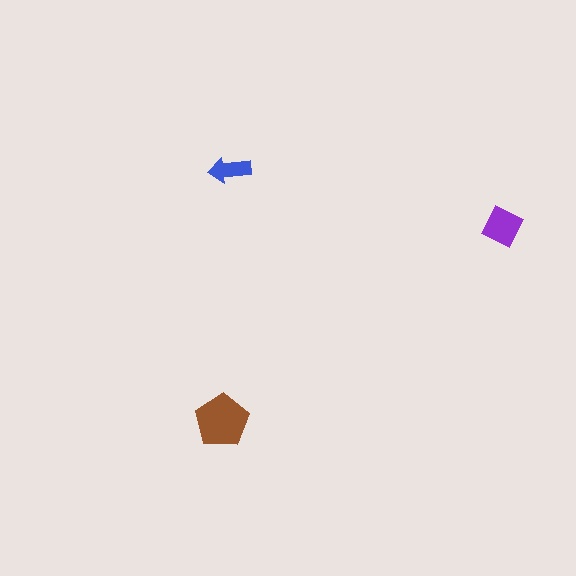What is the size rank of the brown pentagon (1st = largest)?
1st.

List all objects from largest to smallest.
The brown pentagon, the purple square, the blue arrow.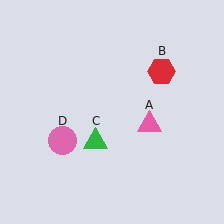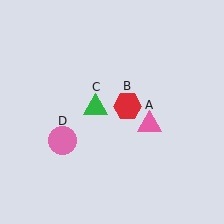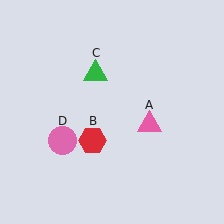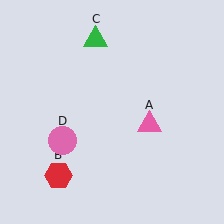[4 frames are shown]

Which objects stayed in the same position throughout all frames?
Pink triangle (object A) and pink circle (object D) remained stationary.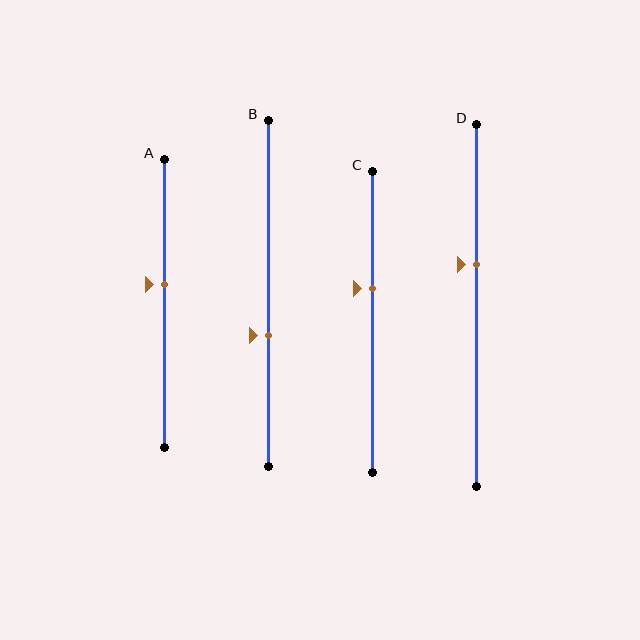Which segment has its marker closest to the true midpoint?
Segment A has its marker closest to the true midpoint.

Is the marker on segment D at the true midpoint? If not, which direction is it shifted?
No, the marker on segment D is shifted upward by about 12% of the segment length.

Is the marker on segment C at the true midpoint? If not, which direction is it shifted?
No, the marker on segment C is shifted upward by about 11% of the segment length.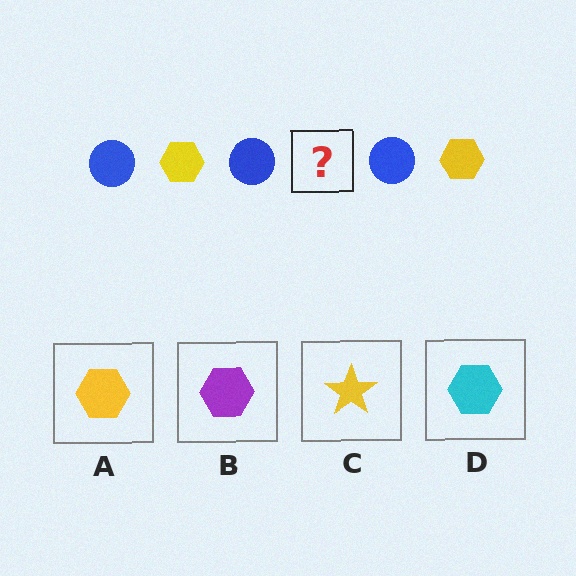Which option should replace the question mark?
Option A.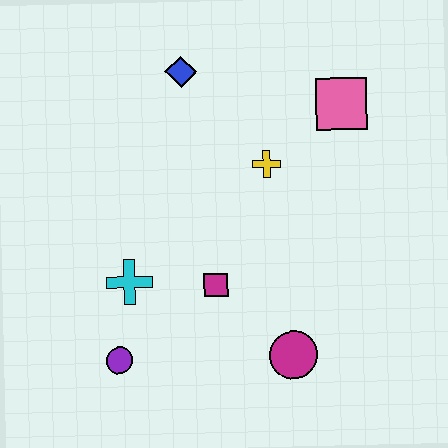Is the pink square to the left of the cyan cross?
No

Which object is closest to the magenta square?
The cyan cross is closest to the magenta square.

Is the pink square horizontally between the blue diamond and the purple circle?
No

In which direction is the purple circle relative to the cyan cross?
The purple circle is below the cyan cross.